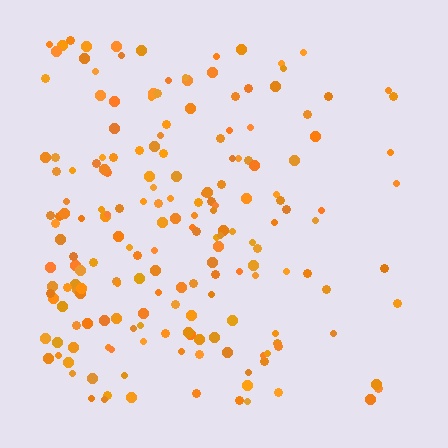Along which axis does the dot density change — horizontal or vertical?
Horizontal.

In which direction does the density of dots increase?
From right to left, with the left side densest.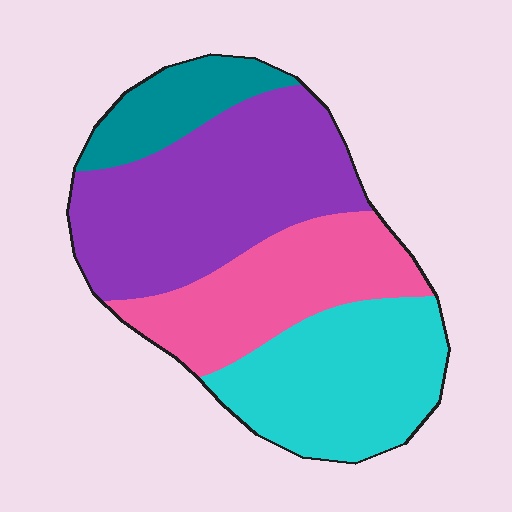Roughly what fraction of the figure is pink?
Pink takes up about one quarter (1/4) of the figure.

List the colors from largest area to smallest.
From largest to smallest: purple, cyan, pink, teal.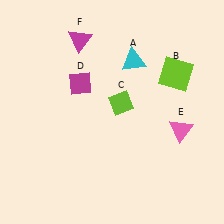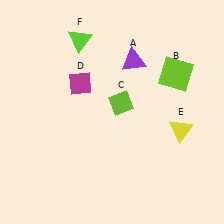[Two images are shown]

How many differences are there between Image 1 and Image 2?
There are 3 differences between the two images.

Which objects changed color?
A changed from cyan to purple. E changed from pink to yellow. F changed from magenta to lime.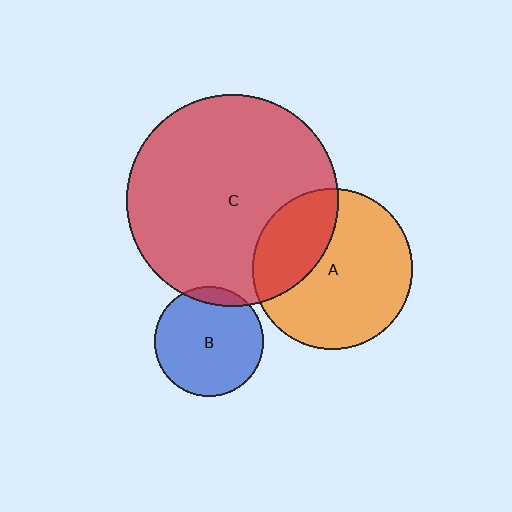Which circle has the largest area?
Circle C (red).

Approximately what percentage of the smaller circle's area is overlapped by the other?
Approximately 10%.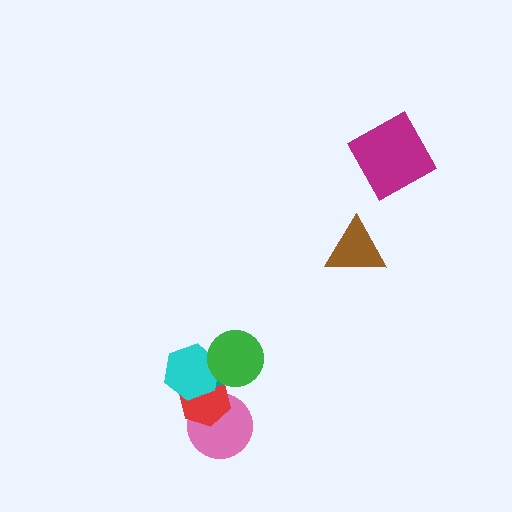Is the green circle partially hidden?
No, no other shape covers it.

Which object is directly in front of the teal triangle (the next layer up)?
The cyan hexagon is directly in front of the teal triangle.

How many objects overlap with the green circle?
2 objects overlap with the green circle.